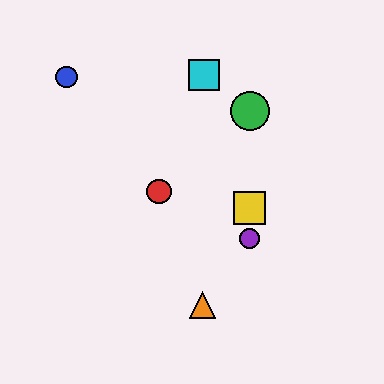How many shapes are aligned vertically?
3 shapes (the green circle, the yellow square, the purple circle) are aligned vertically.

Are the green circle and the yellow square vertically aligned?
Yes, both are at x≈250.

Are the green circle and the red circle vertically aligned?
No, the green circle is at x≈250 and the red circle is at x≈159.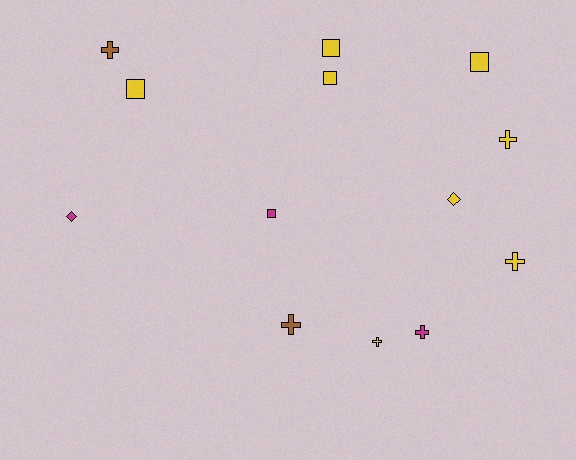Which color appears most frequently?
Yellow, with 8 objects.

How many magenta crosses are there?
There is 1 magenta cross.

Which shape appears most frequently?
Cross, with 6 objects.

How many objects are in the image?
There are 13 objects.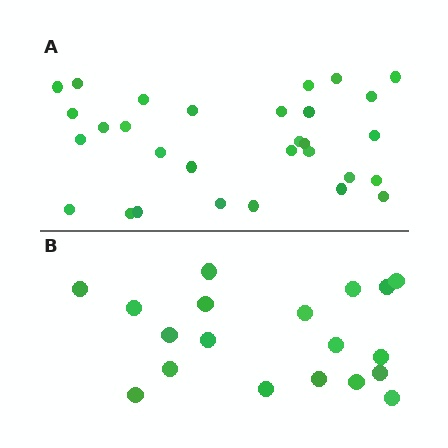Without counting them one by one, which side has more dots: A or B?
Region A (the top region) has more dots.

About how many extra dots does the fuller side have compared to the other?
Region A has roughly 12 or so more dots than region B.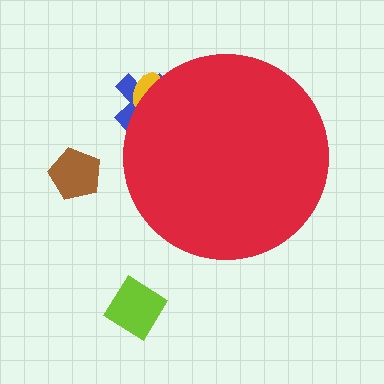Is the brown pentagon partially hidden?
No, the brown pentagon is fully visible.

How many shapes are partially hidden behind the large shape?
2 shapes are partially hidden.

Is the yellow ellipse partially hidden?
Yes, the yellow ellipse is partially hidden behind the red circle.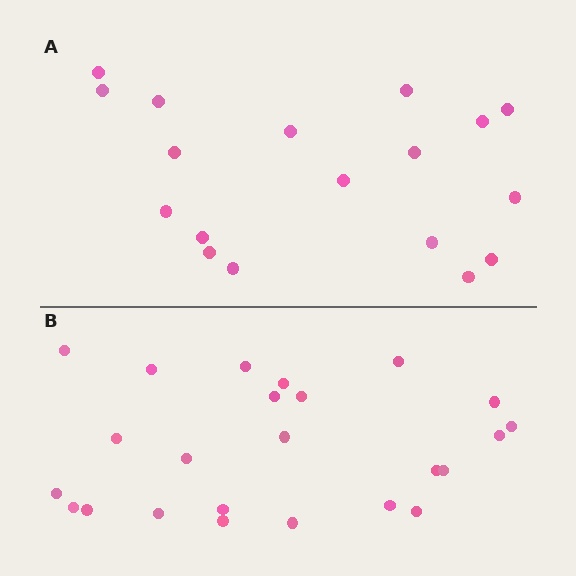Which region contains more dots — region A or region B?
Region B (the bottom region) has more dots.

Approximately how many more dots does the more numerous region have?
Region B has about 6 more dots than region A.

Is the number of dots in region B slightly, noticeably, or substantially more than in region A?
Region B has noticeably more, but not dramatically so. The ratio is roughly 1.3 to 1.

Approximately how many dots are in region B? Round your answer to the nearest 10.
About 20 dots. (The exact count is 24, which rounds to 20.)